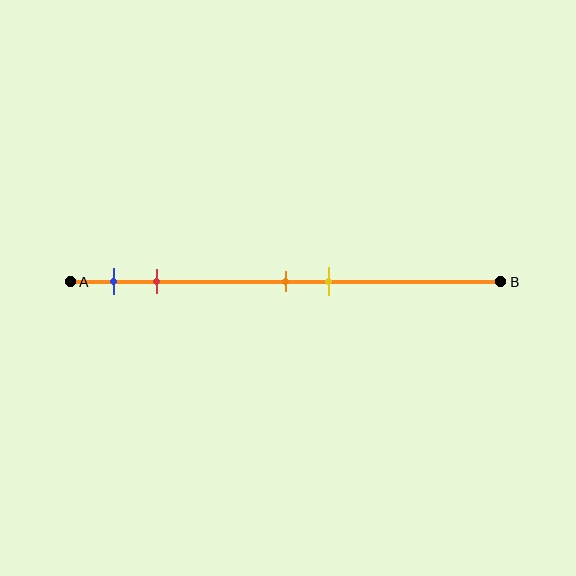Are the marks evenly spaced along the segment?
No, the marks are not evenly spaced.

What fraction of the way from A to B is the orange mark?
The orange mark is approximately 50% (0.5) of the way from A to B.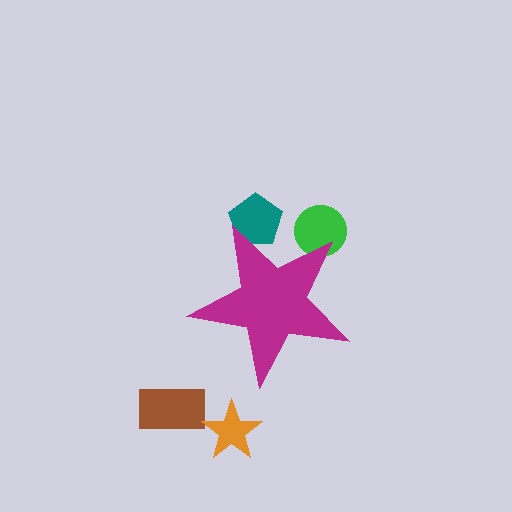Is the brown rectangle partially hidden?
No, the brown rectangle is fully visible.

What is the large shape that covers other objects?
A magenta star.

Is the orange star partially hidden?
No, the orange star is fully visible.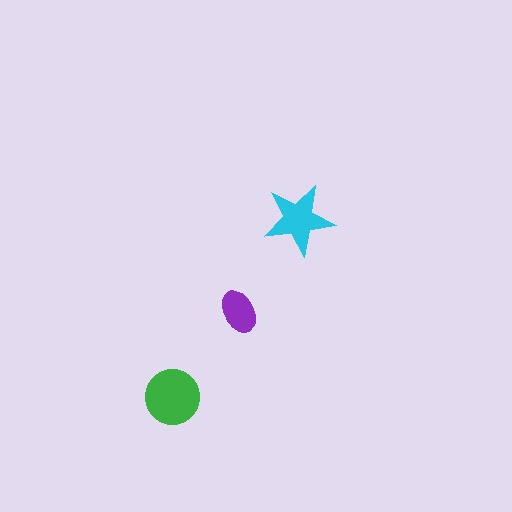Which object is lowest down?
The green circle is bottommost.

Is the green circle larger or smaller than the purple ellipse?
Larger.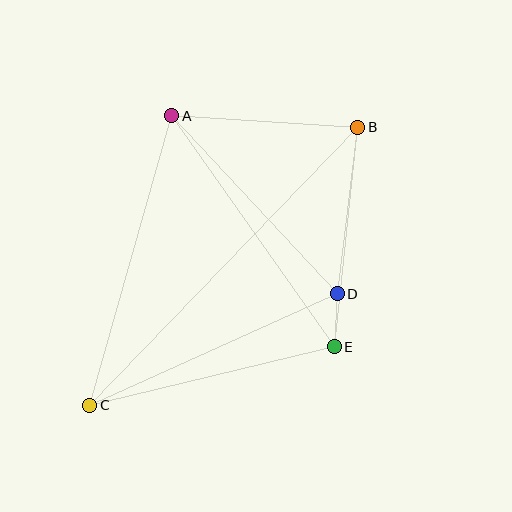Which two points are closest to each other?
Points D and E are closest to each other.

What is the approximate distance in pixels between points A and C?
The distance between A and C is approximately 301 pixels.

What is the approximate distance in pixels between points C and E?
The distance between C and E is approximately 251 pixels.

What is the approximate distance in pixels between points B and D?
The distance between B and D is approximately 168 pixels.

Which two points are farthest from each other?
Points B and C are farthest from each other.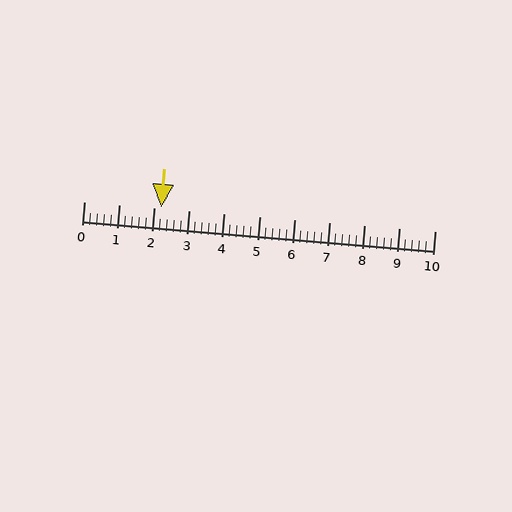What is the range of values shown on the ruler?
The ruler shows values from 0 to 10.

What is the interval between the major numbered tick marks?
The major tick marks are spaced 1 units apart.